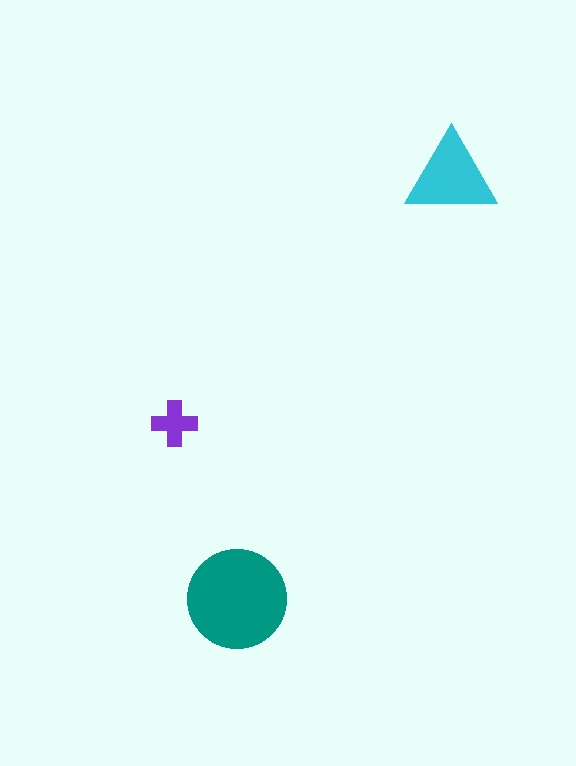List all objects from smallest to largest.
The purple cross, the cyan triangle, the teal circle.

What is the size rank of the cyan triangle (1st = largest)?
2nd.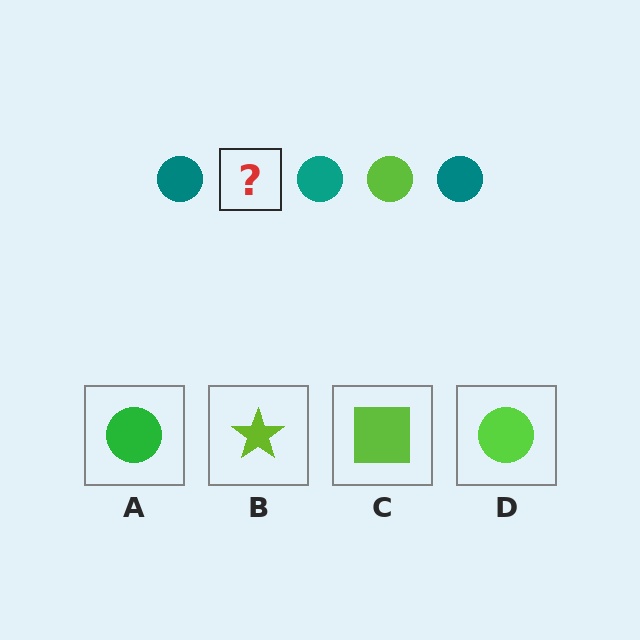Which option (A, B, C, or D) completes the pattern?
D.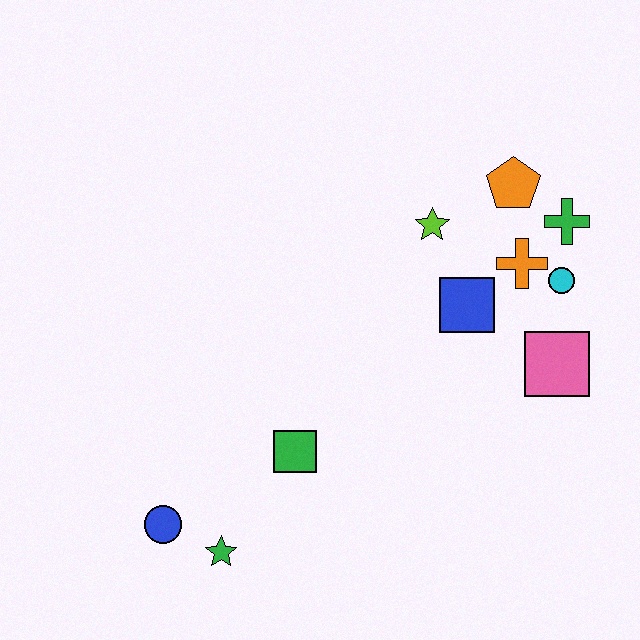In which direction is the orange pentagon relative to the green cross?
The orange pentagon is to the left of the green cross.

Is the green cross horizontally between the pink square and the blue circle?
No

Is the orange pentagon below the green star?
No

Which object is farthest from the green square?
The green cross is farthest from the green square.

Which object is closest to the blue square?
The orange cross is closest to the blue square.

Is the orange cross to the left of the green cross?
Yes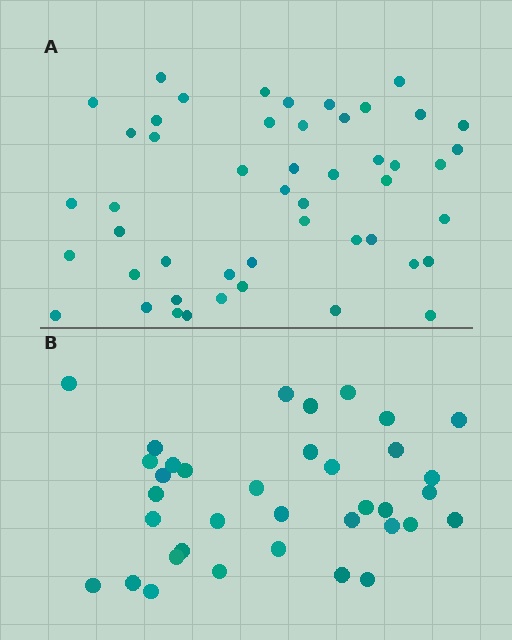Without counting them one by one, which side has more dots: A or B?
Region A (the top region) has more dots.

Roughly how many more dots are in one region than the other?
Region A has approximately 15 more dots than region B.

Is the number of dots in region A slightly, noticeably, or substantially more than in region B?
Region A has noticeably more, but not dramatically so. The ratio is roughly 1.4 to 1.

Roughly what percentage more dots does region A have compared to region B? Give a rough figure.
About 35% more.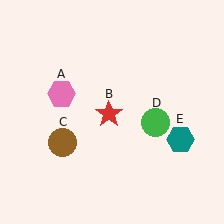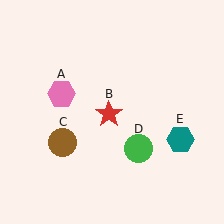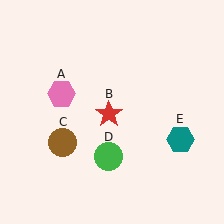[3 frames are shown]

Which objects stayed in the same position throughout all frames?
Pink hexagon (object A) and red star (object B) and brown circle (object C) and teal hexagon (object E) remained stationary.